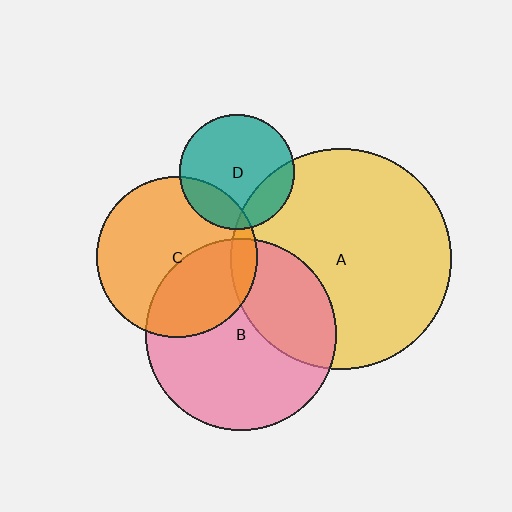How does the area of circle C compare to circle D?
Approximately 2.0 times.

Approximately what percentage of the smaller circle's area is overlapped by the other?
Approximately 10%.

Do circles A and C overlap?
Yes.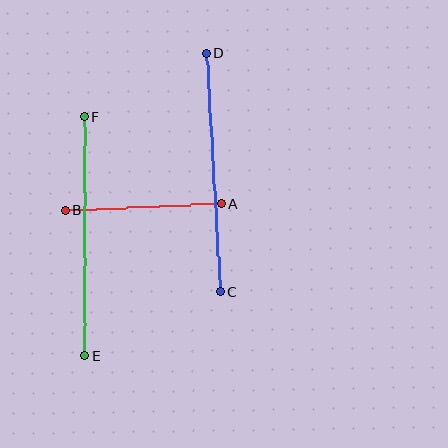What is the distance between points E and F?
The distance is approximately 239 pixels.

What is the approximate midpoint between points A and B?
The midpoint is at approximately (143, 207) pixels.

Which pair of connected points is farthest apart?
Points E and F are farthest apart.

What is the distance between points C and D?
The distance is approximately 239 pixels.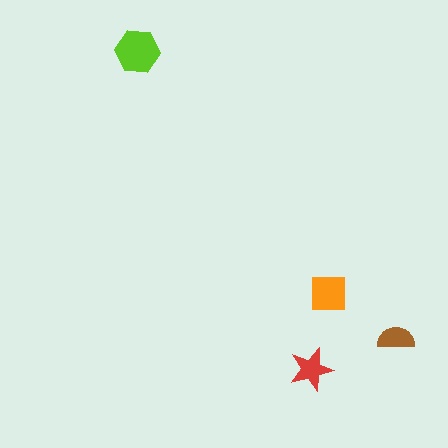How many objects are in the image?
There are 4 objects in the image.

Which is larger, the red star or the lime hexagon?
The lime hexagon.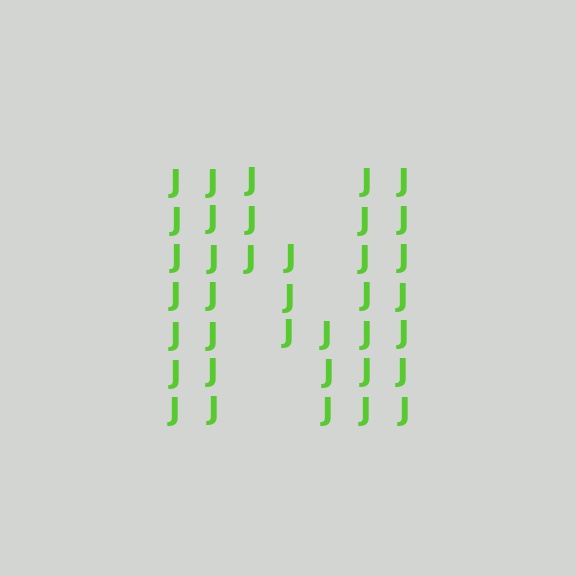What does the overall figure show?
The overall figure shows the letter N.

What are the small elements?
The small elements are letter J's.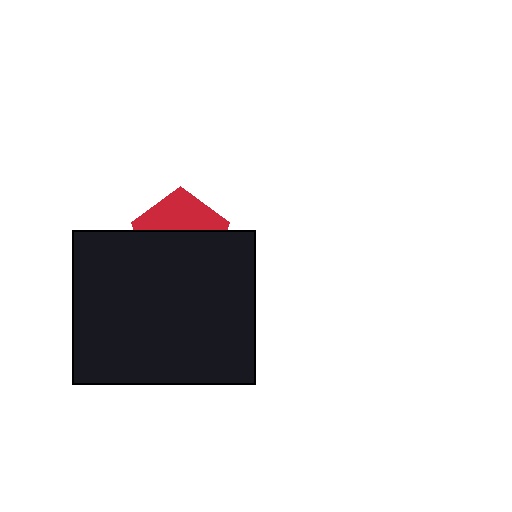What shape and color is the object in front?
The object in front is a black rectangle.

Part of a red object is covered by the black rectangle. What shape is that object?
It is a pentagon.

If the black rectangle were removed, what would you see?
You would see the complete red pentagon.